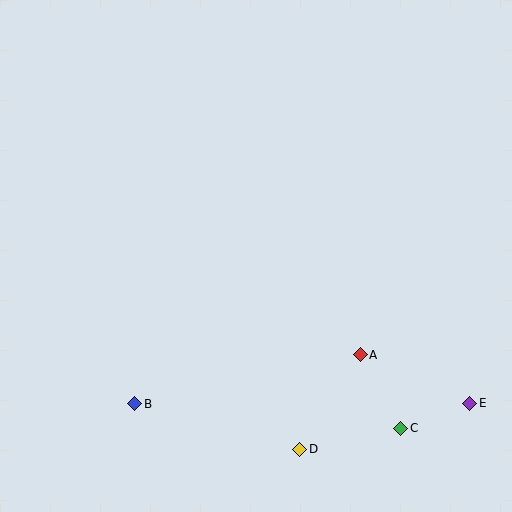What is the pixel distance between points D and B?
The distance between D and B is 171 pixels.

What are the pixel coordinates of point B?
Point B is at (135, 404).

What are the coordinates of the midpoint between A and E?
The midpoint between A and E is at (415, 379).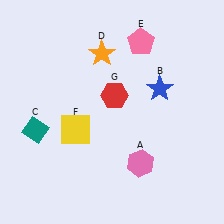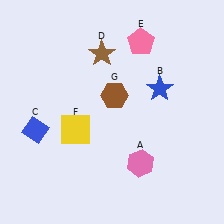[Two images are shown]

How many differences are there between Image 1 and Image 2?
There are 3 differences between the two images.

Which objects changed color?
C changed from teal to blue. D changed from orange to brown. G changed from red to brown.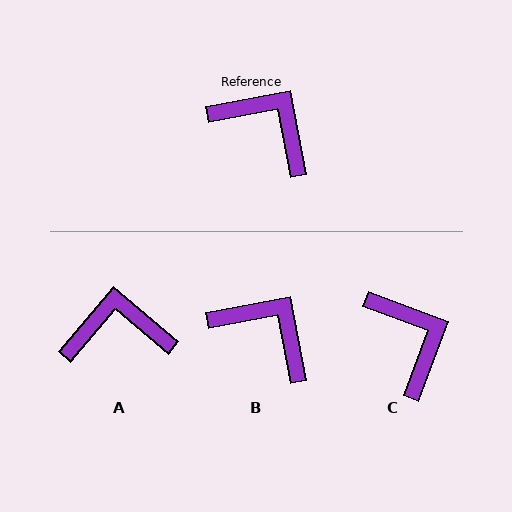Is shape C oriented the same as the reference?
No, it is off by about 31 degrees.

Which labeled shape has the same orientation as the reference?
B.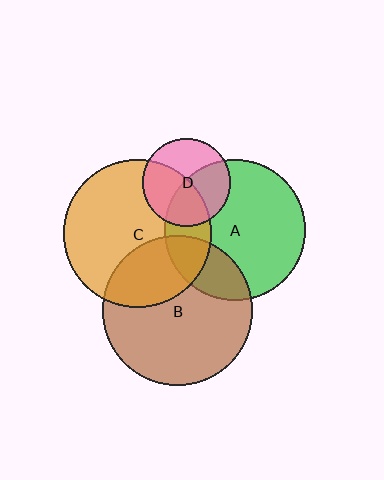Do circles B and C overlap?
Yes.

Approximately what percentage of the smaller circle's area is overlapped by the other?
Approximately 30%.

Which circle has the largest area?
Circle B (brown).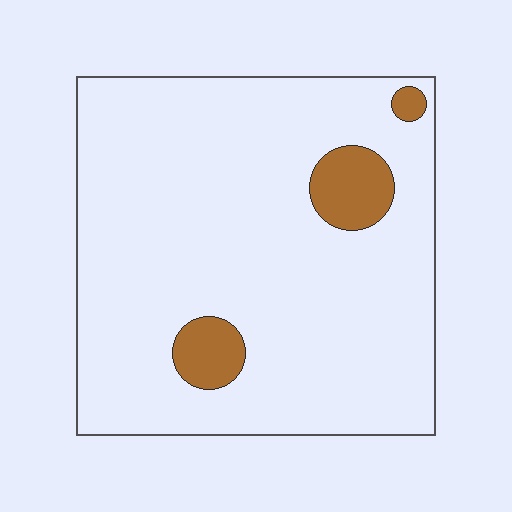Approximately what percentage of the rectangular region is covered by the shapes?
Approximately 10%.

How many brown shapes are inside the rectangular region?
3.